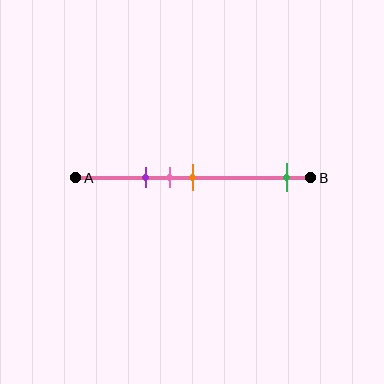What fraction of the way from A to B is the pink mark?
The pink mark is approximately 40% (0.4) of the way from A to B.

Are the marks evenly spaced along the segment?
No, the marks are not evenly spaced.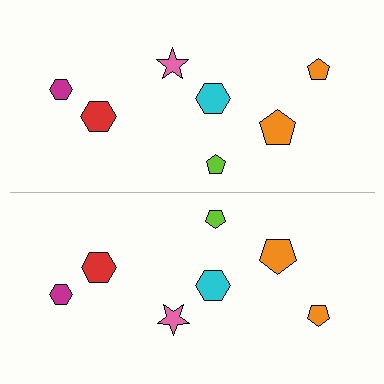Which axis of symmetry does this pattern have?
The pattern has a horizontal axis of symmetry running through the center of the image.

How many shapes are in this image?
There are 14 shapes in this image.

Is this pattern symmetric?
Yes, this pattern has bilateral (reflection) symmetry.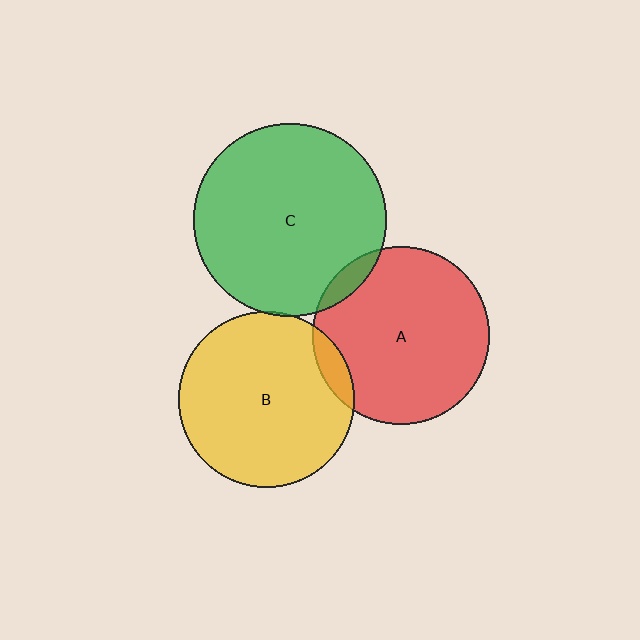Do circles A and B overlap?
Yes.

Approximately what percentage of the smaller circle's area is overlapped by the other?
Approximately 5%.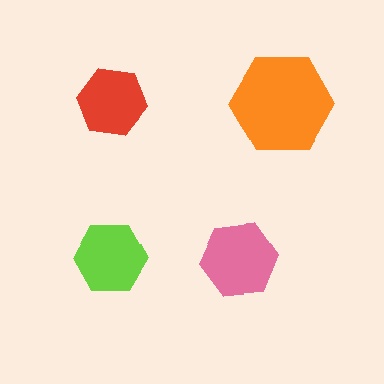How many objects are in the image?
There are 4 objects in the image.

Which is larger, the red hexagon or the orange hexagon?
The orange one.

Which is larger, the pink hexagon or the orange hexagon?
The orange one.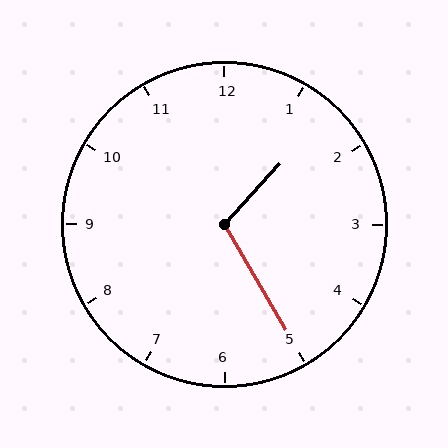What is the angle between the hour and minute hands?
Approximately 108 degrees.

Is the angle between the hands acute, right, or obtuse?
It is obtuse.